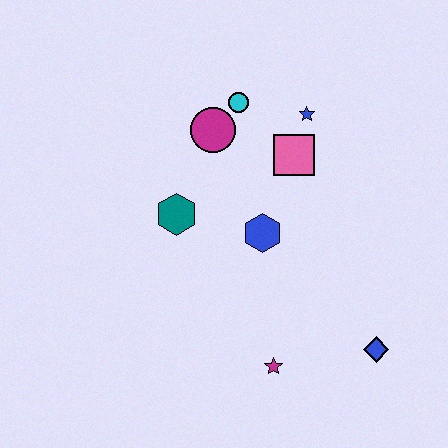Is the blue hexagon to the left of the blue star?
Yes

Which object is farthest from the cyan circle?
The blue diamond is farthest from the cyan circle.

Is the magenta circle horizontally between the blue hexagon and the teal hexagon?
Yes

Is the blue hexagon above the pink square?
No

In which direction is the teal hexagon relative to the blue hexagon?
The teal hexagon is to the left of the blue hexagon.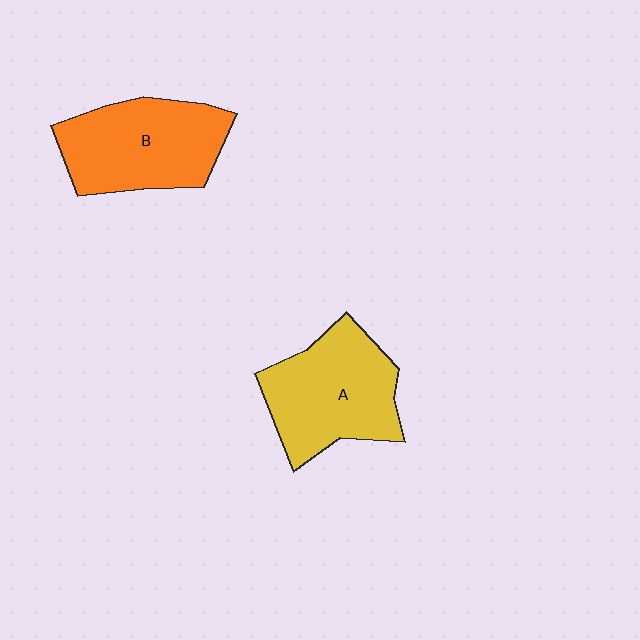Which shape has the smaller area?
Shape B (orange).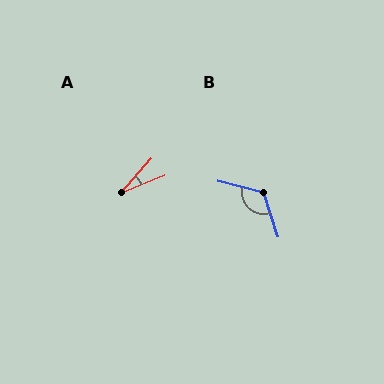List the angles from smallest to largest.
A (27°), B (123°).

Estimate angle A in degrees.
Approximately 27 degrees.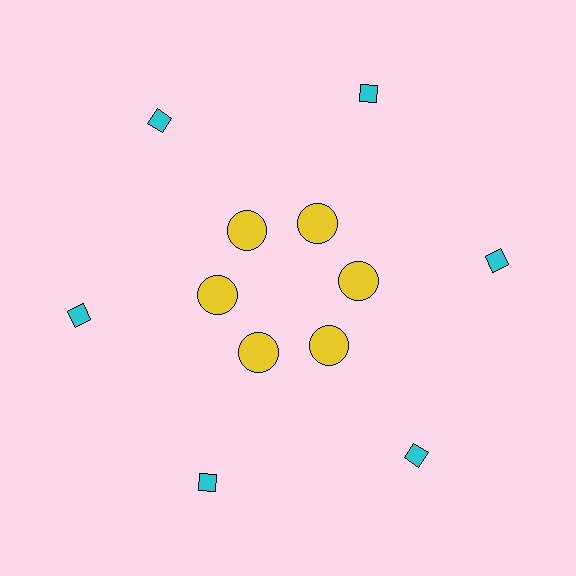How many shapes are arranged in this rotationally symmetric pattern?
There are 12 shapes, arranged in 6 groups of 2.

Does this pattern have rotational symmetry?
Yes, this pattern has 6-fold rotational symmetry. It looks the same after rotating 60 degrees around the center.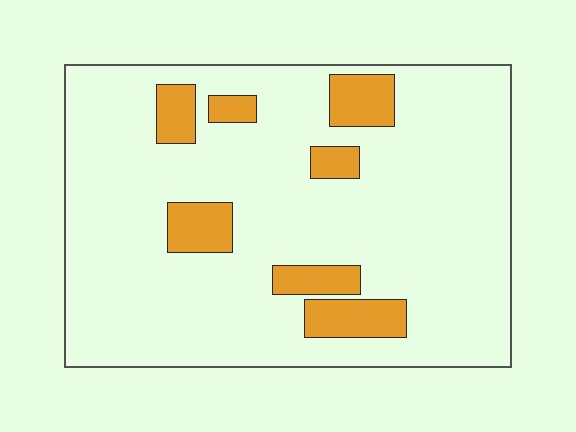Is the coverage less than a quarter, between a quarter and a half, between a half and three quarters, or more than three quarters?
Less than a quarter.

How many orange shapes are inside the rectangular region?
7.